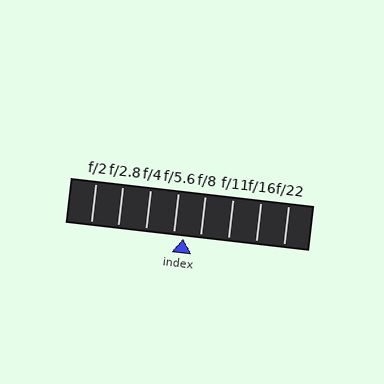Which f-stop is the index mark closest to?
The index mark is closest to f/5.6.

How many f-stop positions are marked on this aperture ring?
There are 8 f-stop positions marked.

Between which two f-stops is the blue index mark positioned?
The index mark is between f/5.6 and f/8.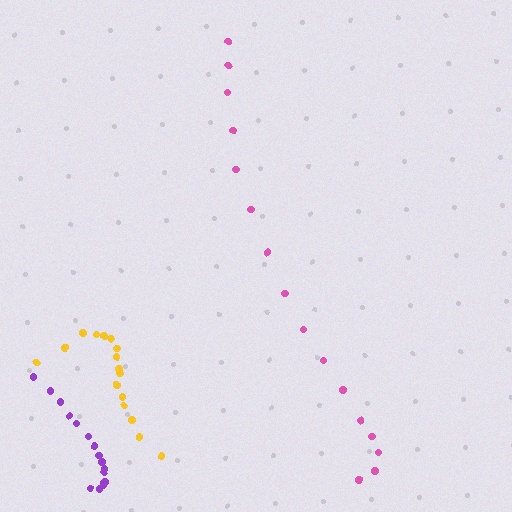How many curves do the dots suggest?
There are 3 distinct paths.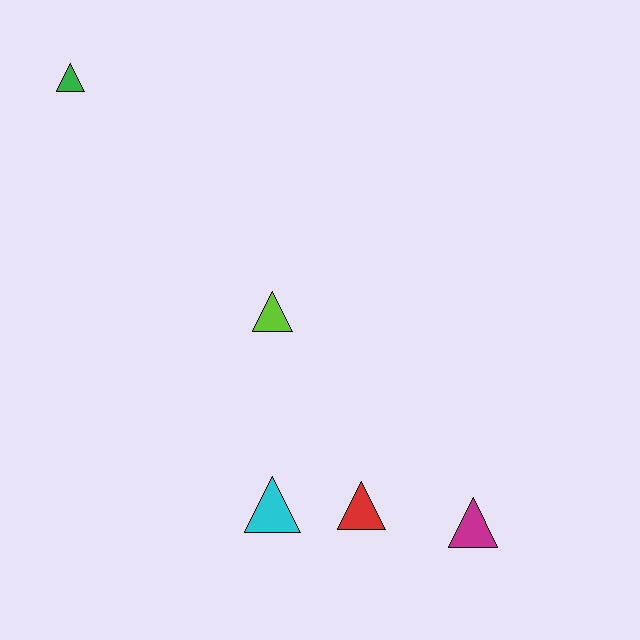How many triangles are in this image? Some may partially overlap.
There are 5 triangles.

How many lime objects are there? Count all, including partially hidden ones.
There is 1 lime object.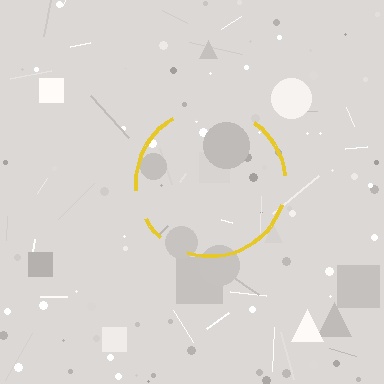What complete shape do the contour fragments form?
The contour fragments form a circle.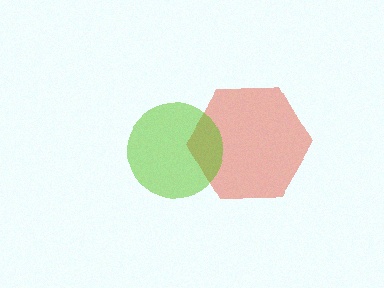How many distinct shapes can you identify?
There are 2 distinct shapes: a red hexagon, a lime circle.